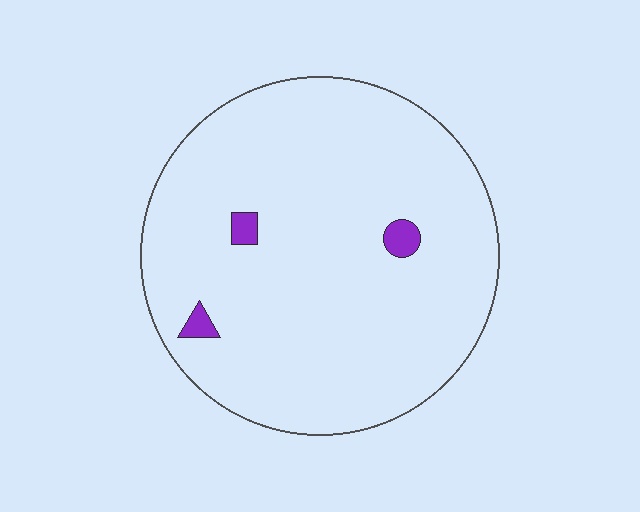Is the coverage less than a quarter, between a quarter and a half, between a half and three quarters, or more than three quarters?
Less than a quarter.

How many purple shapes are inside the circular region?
3.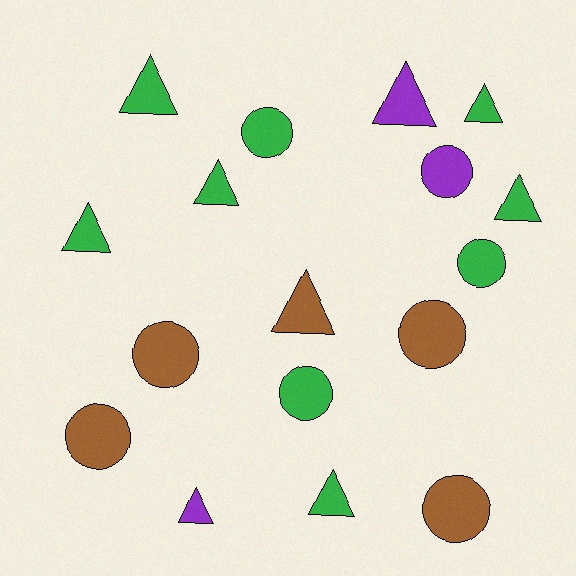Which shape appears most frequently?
Triangle, with 9 objects.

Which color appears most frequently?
Green, with 9 objects.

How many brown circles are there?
There are 4 brown circles.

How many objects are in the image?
There are 17 objects.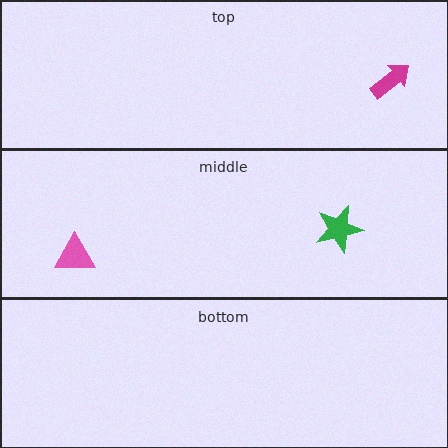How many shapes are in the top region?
1.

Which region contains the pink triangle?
The middle region.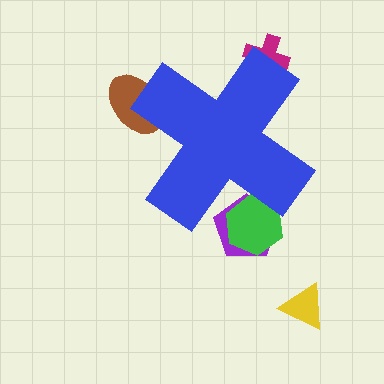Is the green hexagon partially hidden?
Yes, the green hexagon is partially hidden behind the blue cross.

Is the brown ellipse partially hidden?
Yes, the brown ellipse is partially hidden behind the blue cross.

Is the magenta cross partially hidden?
Yes, the magenta cross is partially hidden behind the blue cross.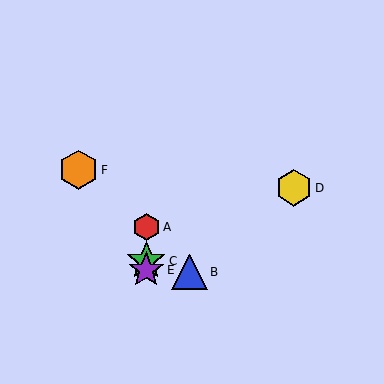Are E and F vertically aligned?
No, E is at x≈146 and F is at x≈78.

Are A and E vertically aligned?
Yes, both are at x≈146.